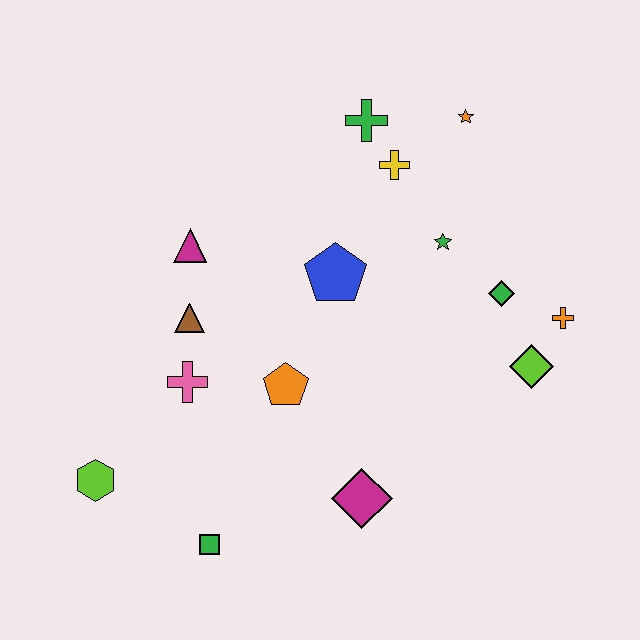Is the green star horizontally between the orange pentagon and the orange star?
Yes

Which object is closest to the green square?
The lime hexagon is closest to the green square.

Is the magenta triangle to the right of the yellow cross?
No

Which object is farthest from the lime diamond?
The lime hexagon is farthest from the lime diamond.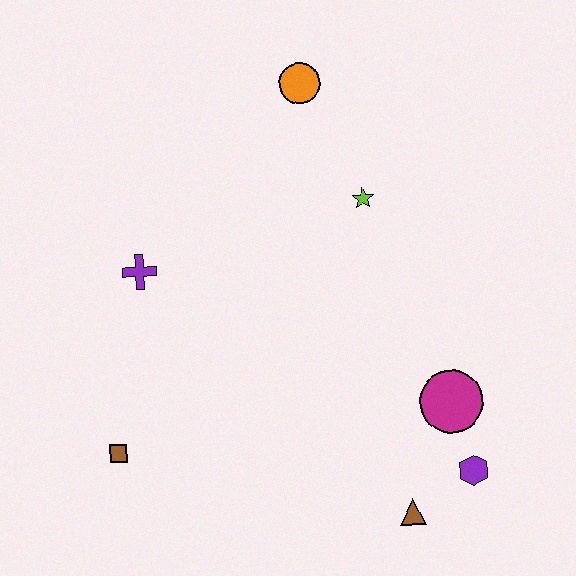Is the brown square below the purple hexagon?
No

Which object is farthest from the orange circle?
The brown triangle is farthest from the orange circle.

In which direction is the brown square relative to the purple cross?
The brown square is below the purple cross.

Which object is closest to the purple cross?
The brown square is closest to the purple cross.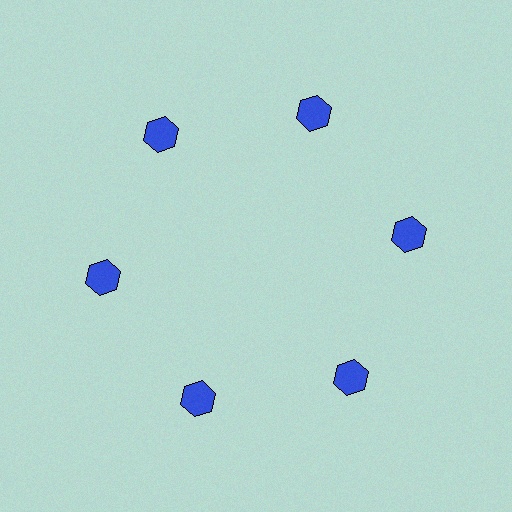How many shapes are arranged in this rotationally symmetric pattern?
There are 6 shapes, arranged in 6 groups of 1.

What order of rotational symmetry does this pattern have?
This pattern has 6-fold rotational symmetry.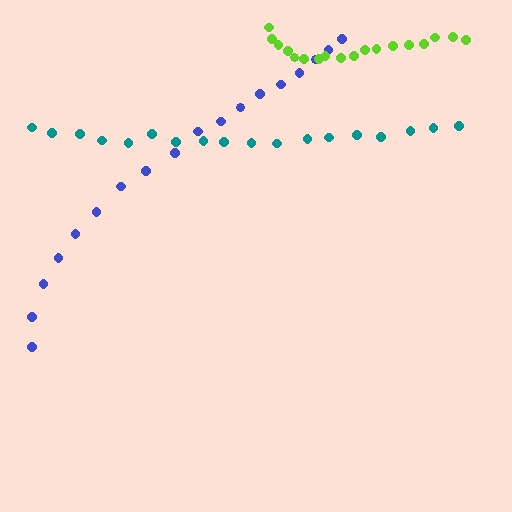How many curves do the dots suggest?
There are 3 distinct paths.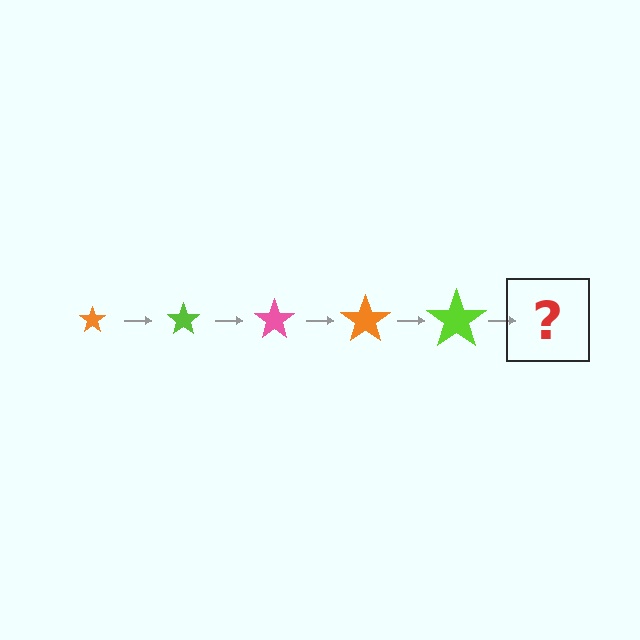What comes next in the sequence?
The next element should be a pink star, larger than the previous one.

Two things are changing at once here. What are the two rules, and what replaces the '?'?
The two rules are that the star grows larger each step and the color cycles through orange, lime, and pink. The '?' should be a pink star, larger than the previous one.